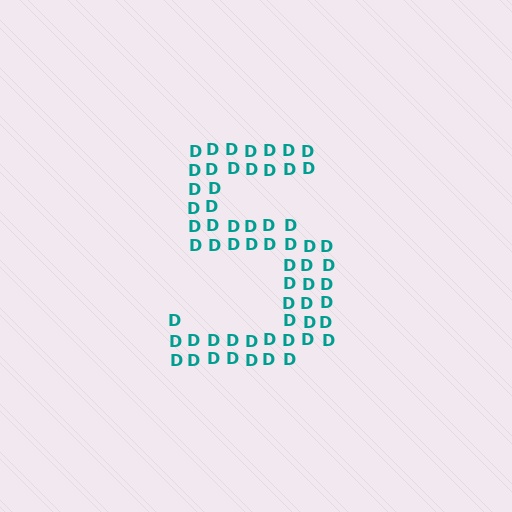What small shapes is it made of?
It is made of small letter D's.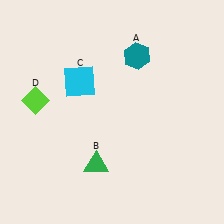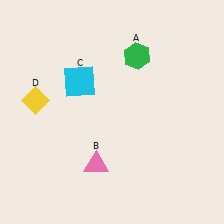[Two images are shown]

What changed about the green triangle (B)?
In Image 1, B is green. In Image 2, it changed to pink.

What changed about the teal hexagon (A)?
In Image 1, A is teal. In Image 2, it changed to green.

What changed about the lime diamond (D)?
In Image 1, D is lime. In Image 2, it changed to yellow.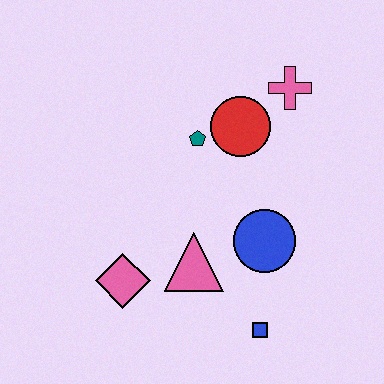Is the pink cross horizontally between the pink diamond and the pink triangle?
No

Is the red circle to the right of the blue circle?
No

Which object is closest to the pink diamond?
The pink triangle is closest to the pink diamond.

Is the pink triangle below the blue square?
No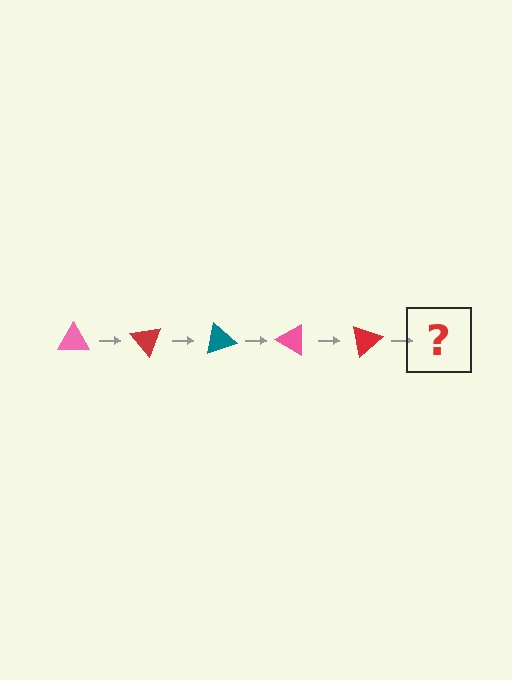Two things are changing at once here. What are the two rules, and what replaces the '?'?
The two rules are that it rotates 50 degrees each step and the color cycles through pink, red, and teal. The '?' should be a teal triangle, rotated 250 degrees from the start.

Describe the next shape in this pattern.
It should be a teal triangle, rotated 250 degrees from the start.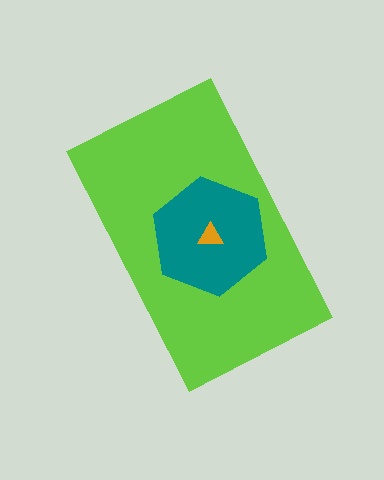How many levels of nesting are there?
3.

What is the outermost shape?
The lime rectangle.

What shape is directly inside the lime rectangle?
The teal hexagon.